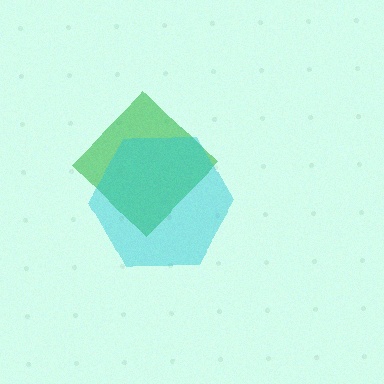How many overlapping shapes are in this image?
There are 2 overlapping shapes in the image.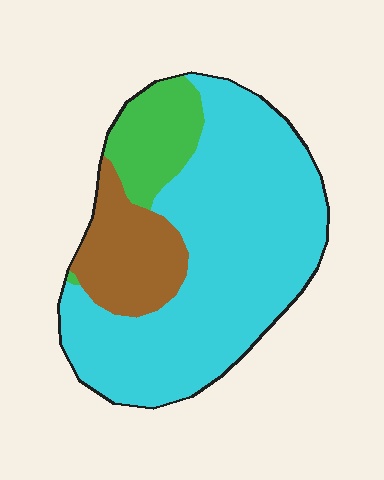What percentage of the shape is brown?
Brown covers 17% of the shape.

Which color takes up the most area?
Cyan, at roughly 70%.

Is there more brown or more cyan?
Cyan.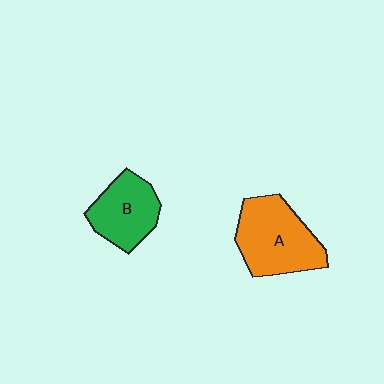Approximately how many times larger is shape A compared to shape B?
Approximately 1.3 times.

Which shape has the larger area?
Shape A (orange).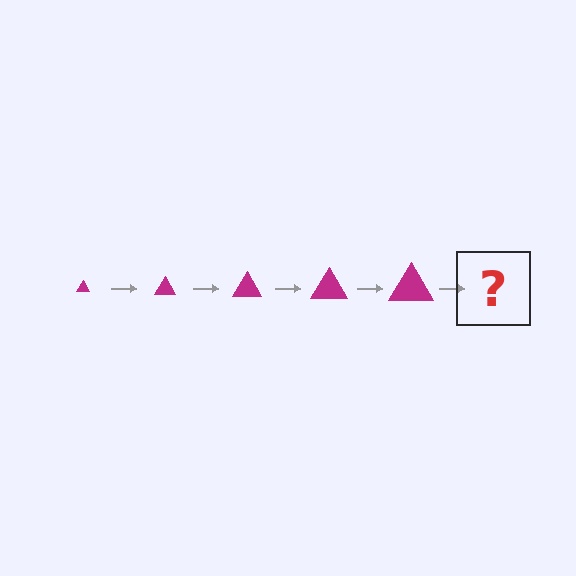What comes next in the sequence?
The next element should be a magenta triangle, larger than the previous one.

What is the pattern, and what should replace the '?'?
The pattern is that the triangle gets progressively larger each step. The '?' should be a magenta triangle, larger than the previous one.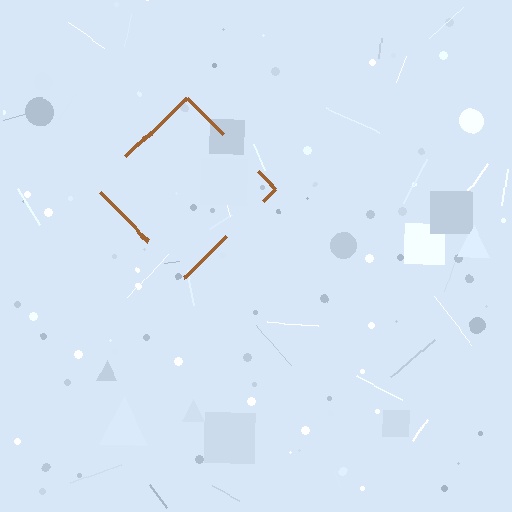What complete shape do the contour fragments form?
The contour fragments form a diamond.